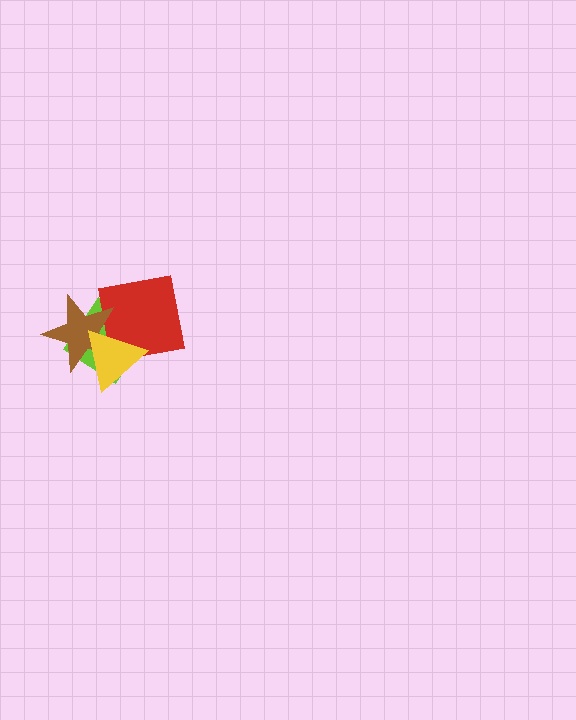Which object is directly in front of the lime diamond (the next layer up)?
The red square is directly in front of the lime diamond.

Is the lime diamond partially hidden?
Yes, it is partially covered by another shape.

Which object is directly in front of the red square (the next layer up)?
The brown star is directly in front of the red square.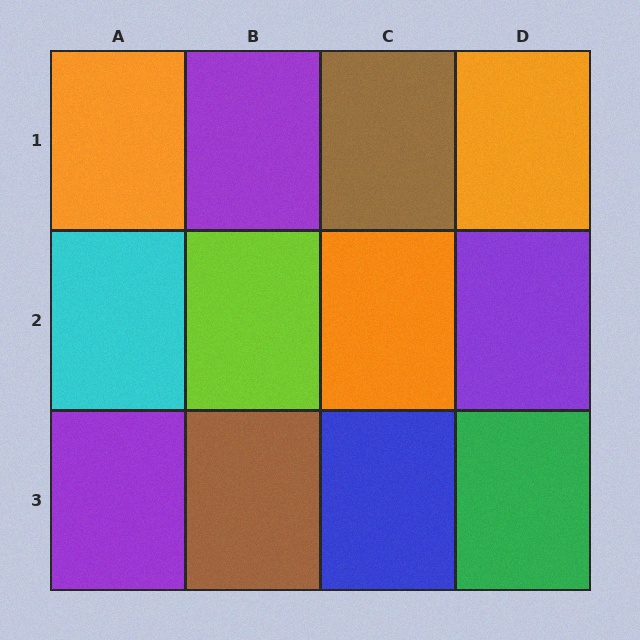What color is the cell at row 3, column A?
Purple.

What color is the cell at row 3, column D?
Green.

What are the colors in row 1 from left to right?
Orange, purple, brown, orange.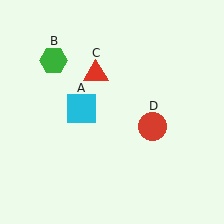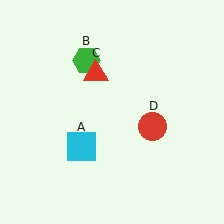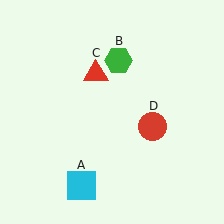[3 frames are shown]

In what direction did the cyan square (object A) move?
The cyan square (object A) moved down.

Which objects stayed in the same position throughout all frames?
Red triangle (object C) and red circle (object D) remained stationary.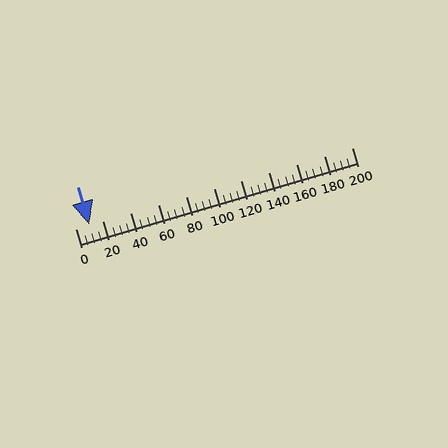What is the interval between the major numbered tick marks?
The major tick marks are spaced 20 units apart.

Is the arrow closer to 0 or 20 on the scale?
The arrow is closer to 20.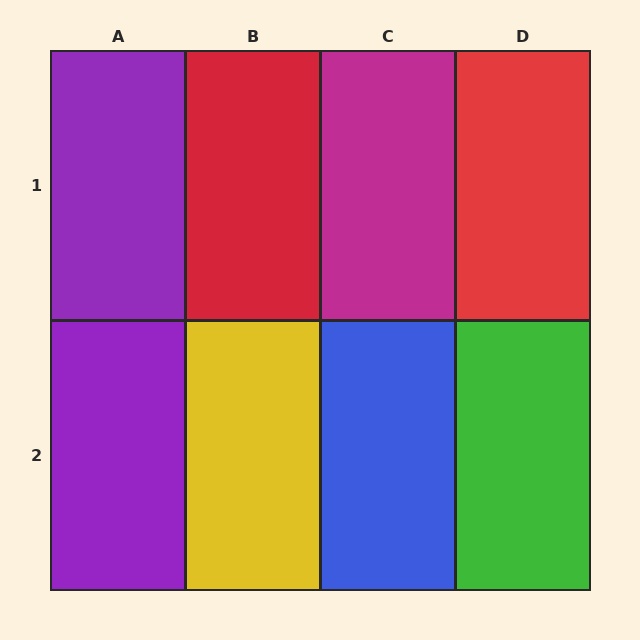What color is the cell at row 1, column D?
Red.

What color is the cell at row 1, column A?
Purple.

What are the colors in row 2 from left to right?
Purple, yellow, blue, green.